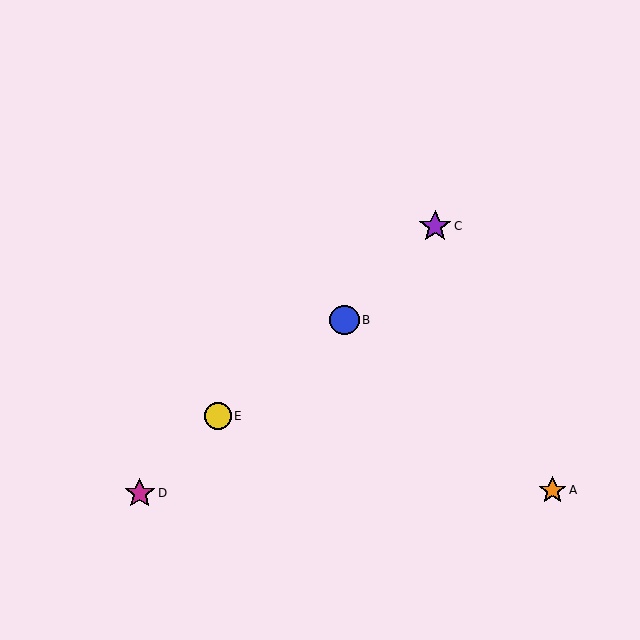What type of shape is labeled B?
Shape B is a blue circle.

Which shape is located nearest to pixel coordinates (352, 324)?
The blue circle (labeled B) at (345, 320) is nearest to that location.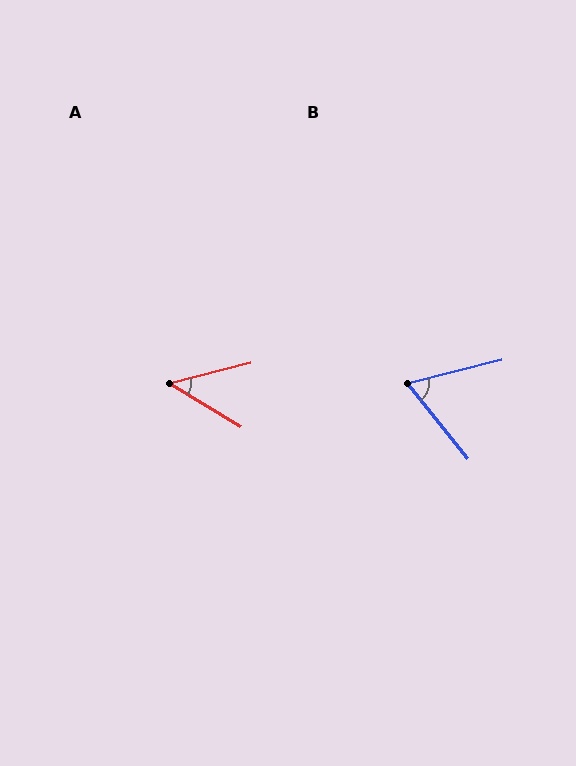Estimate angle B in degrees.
Approximately 65 degrees.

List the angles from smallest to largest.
A (46°), B (65°).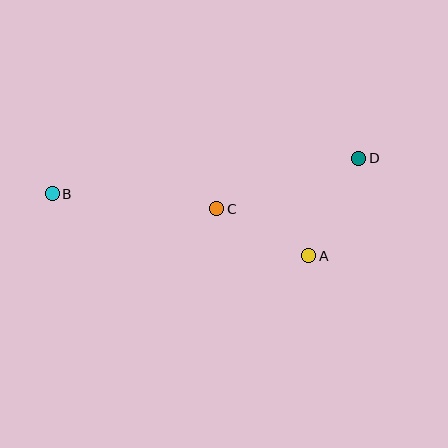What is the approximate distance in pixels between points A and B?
The distance between A and B is approximately 264 pixels.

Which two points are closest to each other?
Points A and C are closest to each other.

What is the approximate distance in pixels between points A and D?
The distance between A and D is approximately 109 pixels.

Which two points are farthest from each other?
Points B and D are farthest from each other.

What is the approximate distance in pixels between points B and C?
The distance between B and C is approximately 165 pixels.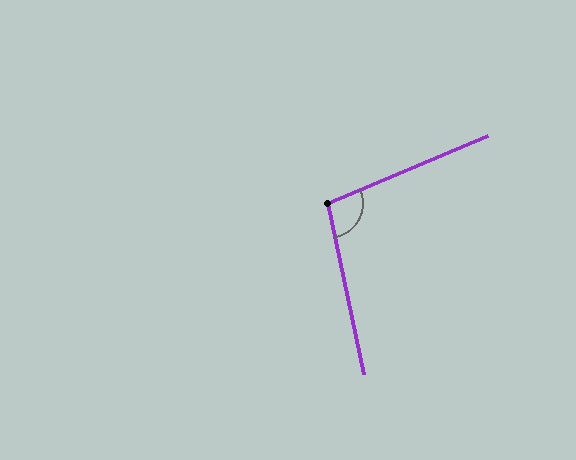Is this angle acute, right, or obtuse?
It is obtuse.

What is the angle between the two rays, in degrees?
Approximately 101 degrees.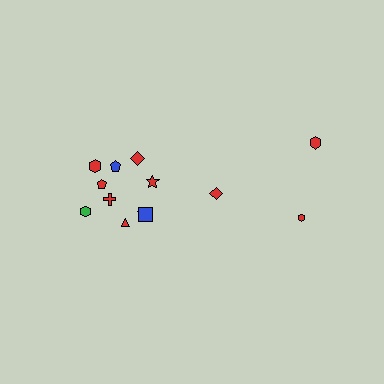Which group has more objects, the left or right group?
The left group.